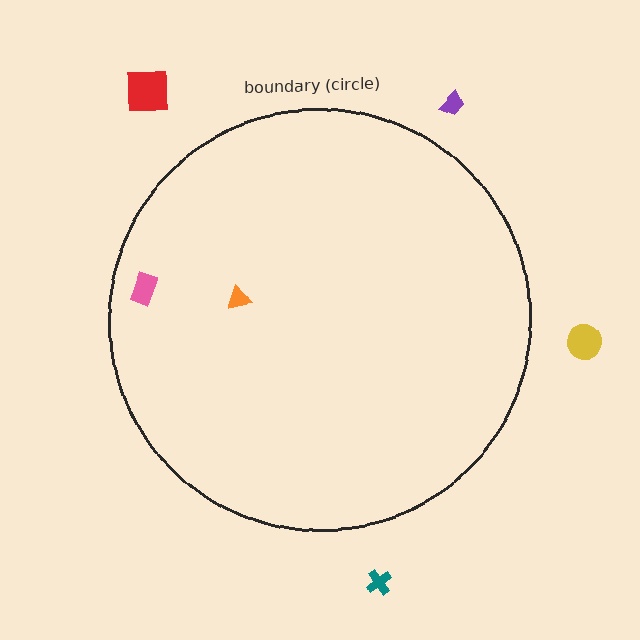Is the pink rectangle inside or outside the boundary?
Inside.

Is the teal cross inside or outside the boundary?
Outside.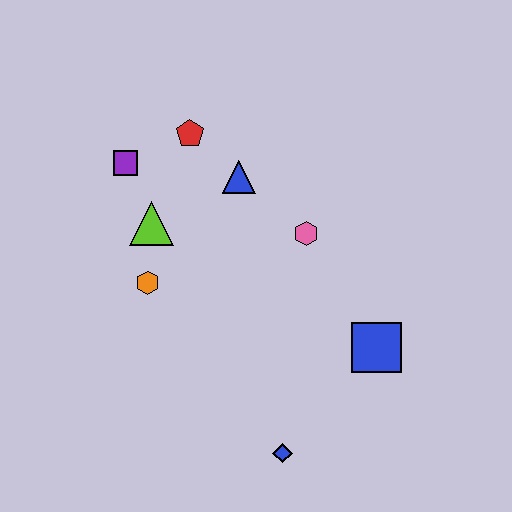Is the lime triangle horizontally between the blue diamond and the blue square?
No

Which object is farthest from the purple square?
The blue diamond is farthest from the purple square.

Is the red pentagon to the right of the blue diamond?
No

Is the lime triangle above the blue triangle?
No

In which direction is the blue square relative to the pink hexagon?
The blue square is below the pink hexagon.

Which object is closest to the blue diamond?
The blue square is closest to the blue diamond.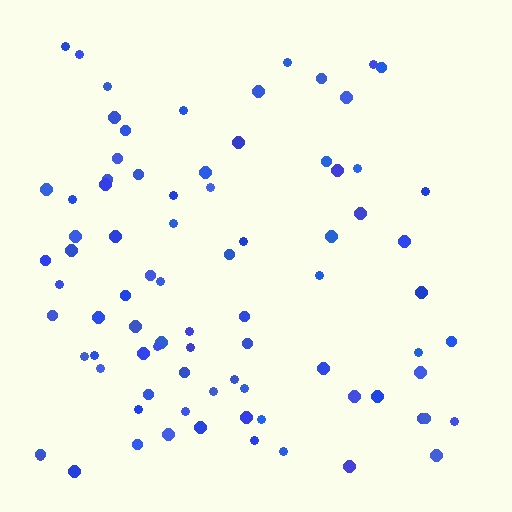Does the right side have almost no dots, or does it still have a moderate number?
Still a moderate number, just noticeably fewer than the left.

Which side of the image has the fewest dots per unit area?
The right.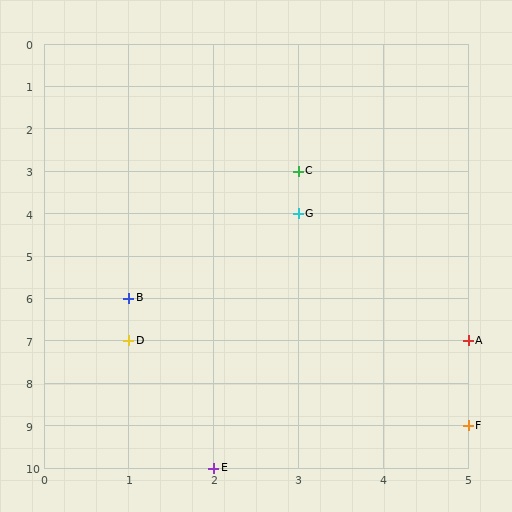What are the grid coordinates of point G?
Point G is at grid coordinates (3, 4).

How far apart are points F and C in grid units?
Points F and C are 2 columns and 6 rows apart (about 6.3 grid units diagonally).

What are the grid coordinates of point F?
Point F is at grid coordinates (5, 9).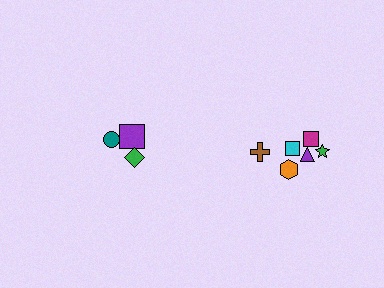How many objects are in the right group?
There are 6 objects.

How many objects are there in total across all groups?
There are 9 objects.